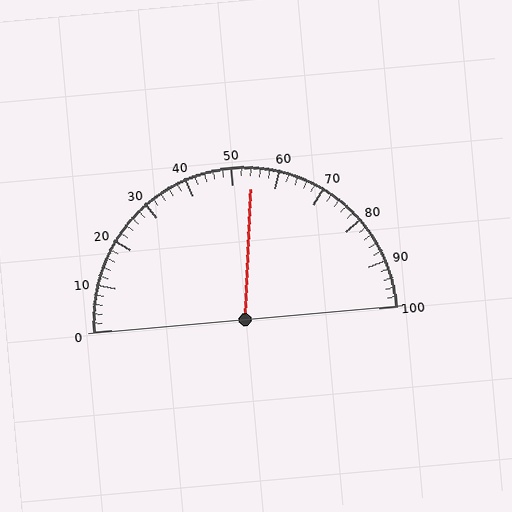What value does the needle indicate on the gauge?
The needle indicates approximately 54.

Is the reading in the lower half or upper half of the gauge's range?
The reading is in the upper half of the range (0 to 100).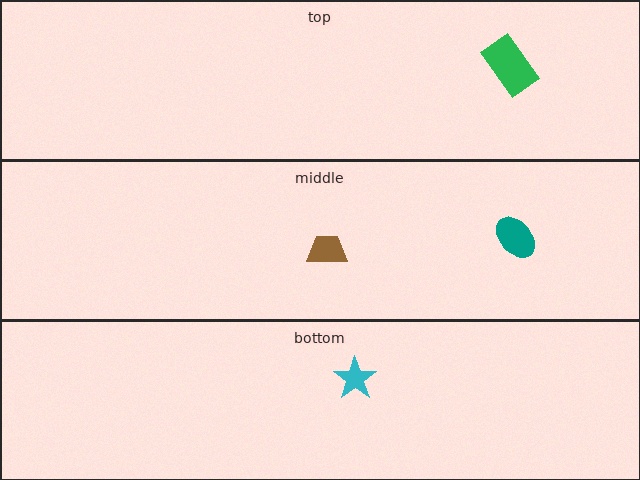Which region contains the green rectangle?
The top region.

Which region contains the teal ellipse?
The middle region.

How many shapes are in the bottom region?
1.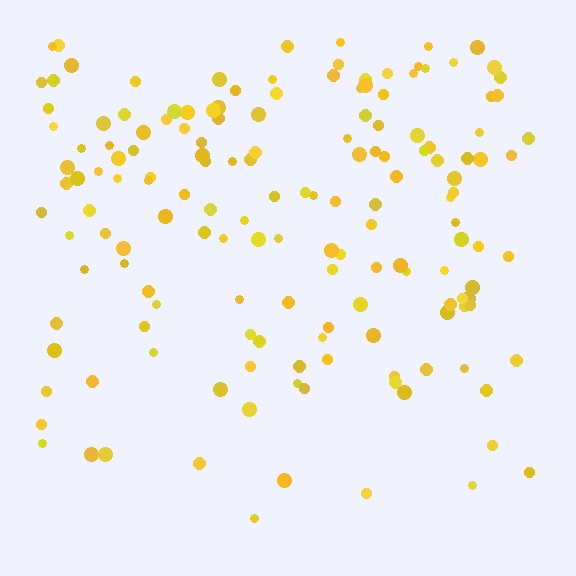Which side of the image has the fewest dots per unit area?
The bottom.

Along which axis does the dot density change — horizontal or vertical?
Vertical.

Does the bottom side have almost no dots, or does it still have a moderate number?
Still a moderate number, just noticeably fewer than the top.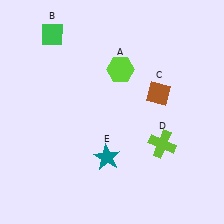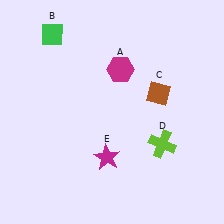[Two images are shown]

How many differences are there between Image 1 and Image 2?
There are 2 differences between the two images.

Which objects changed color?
A changed from lime to magenta. E changed from teal to magenta.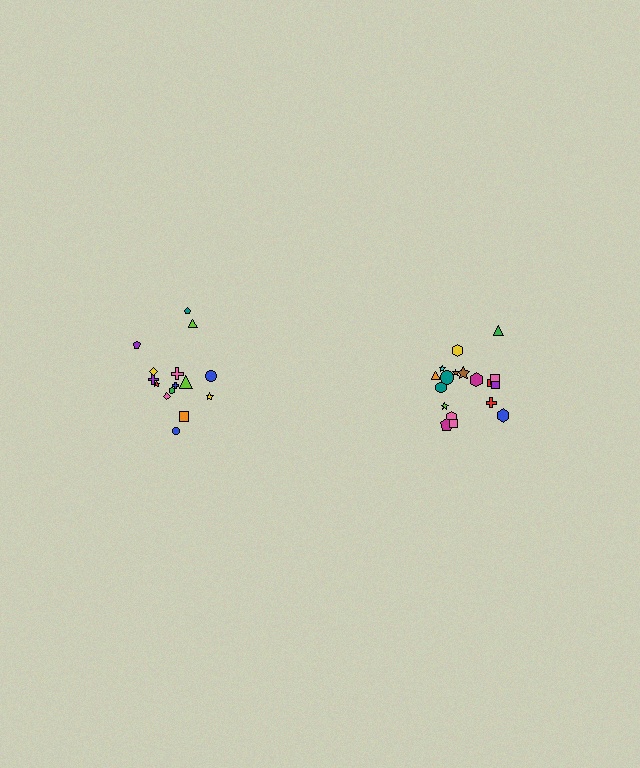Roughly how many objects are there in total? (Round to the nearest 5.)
Roughly 35 objects in total.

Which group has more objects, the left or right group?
The right group.